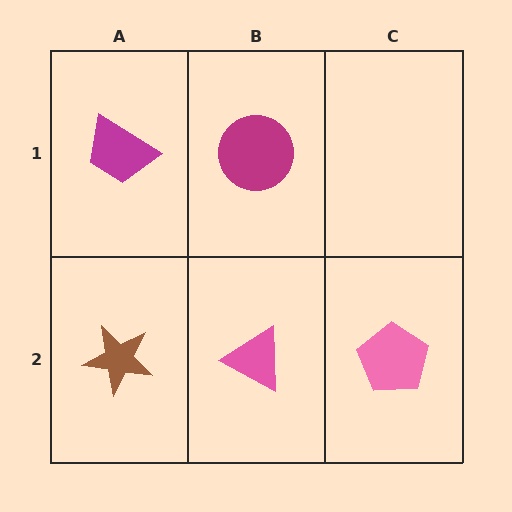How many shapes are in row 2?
3 shapes.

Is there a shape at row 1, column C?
No, that cell is empty.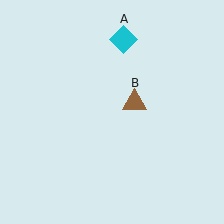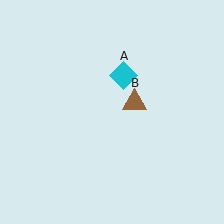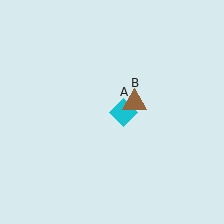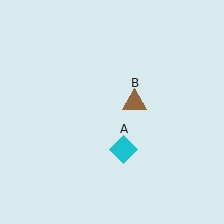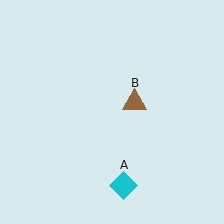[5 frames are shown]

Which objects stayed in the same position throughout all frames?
Brown triangle (object B) remained stationary.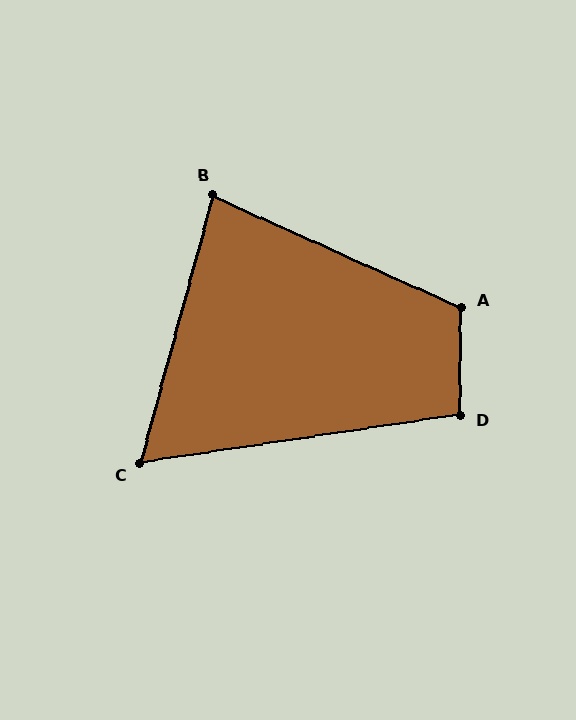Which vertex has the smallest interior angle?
C, at approximately 66 degrees.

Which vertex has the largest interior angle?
A, at approximately 114 degrees.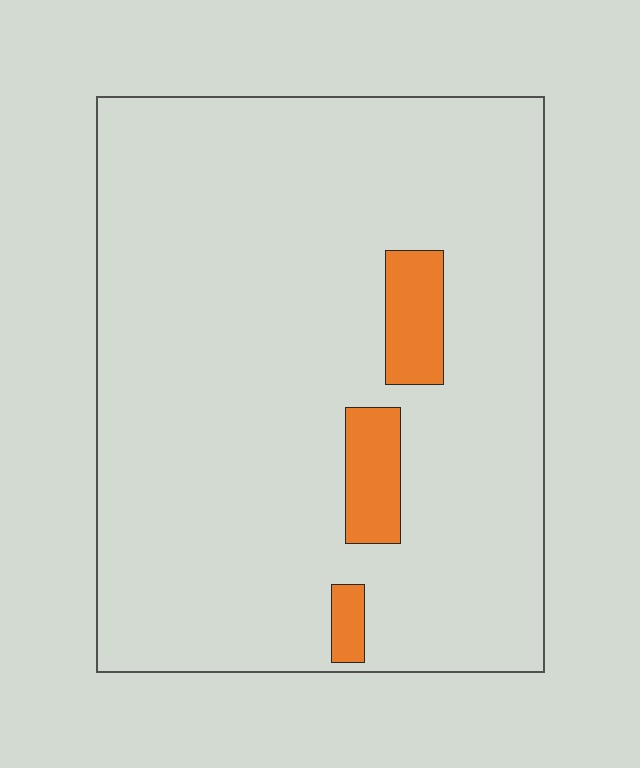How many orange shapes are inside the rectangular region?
3.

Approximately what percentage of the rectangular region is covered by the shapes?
Approximately 5%.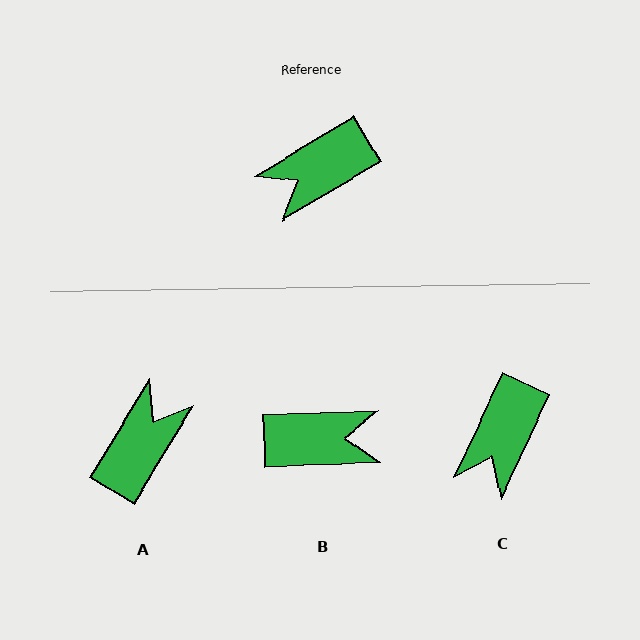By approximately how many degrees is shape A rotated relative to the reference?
Approximately 152 degrees clockwise.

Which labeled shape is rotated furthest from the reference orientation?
A, about 152 degrees away.